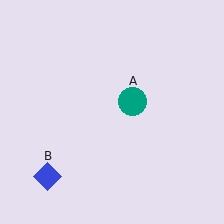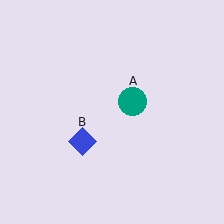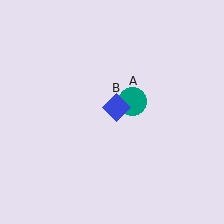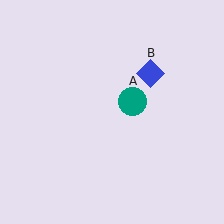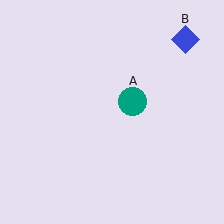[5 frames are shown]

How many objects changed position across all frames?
1 object changed position: blue diamond (object B).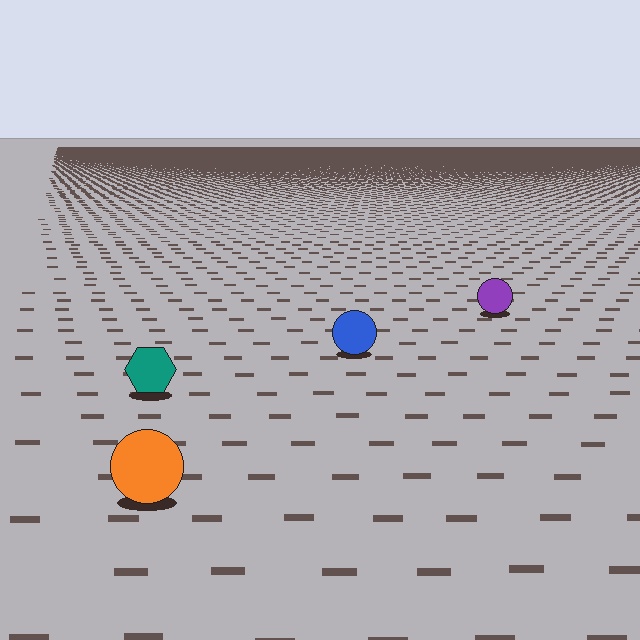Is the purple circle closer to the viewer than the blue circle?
No. The blue circle is closer — you can tell from the texture gradient: the ground texture is coarser near it.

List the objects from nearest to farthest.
From nearest to farthest: the orange circle, the teal hexagon, the blue circle, the purple circle.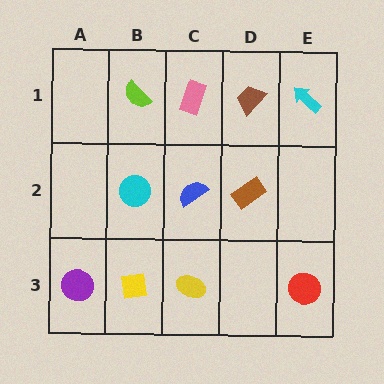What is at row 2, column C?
A blue semicircle.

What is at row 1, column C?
A pink rectangle.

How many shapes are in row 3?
4 shapes.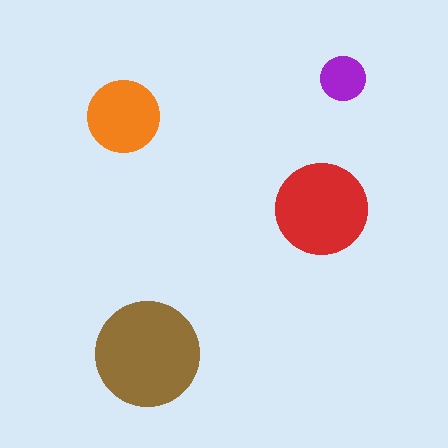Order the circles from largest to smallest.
the brown one, the red one, the orange one, the purple one.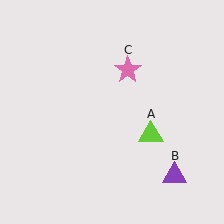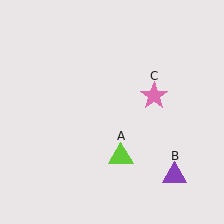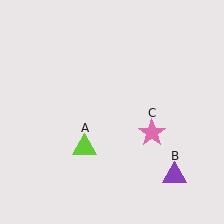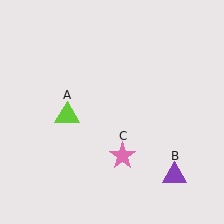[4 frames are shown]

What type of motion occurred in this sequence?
The lime triangle (object A), pink star (object C) rotated clockwise around the center of the scene.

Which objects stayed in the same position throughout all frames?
Purple triangle (object B) remained stationary.